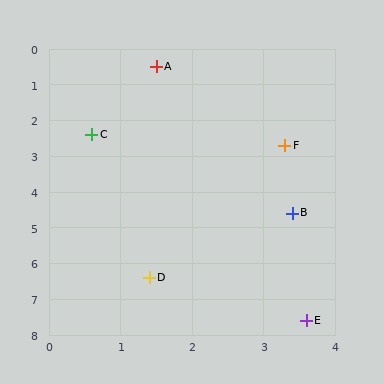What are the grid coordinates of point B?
Point B is at approximately (3.4, 4.6).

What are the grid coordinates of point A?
Point A is at approximately (1.5, 0.5).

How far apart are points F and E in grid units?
Points F and E are about 4.9 grid units apart.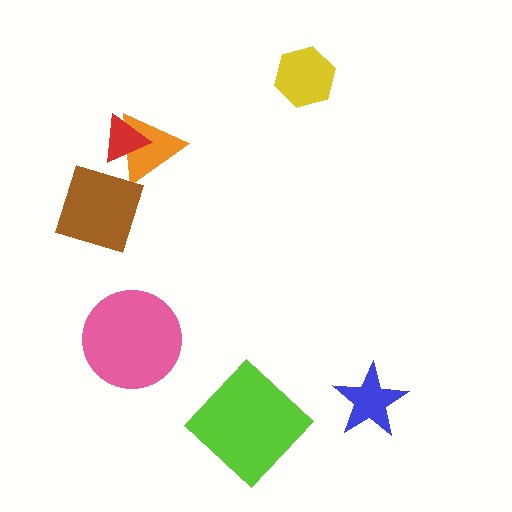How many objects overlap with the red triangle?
1 object overlaps with the red triangle.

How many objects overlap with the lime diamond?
0 objects overlap with the lime diamond.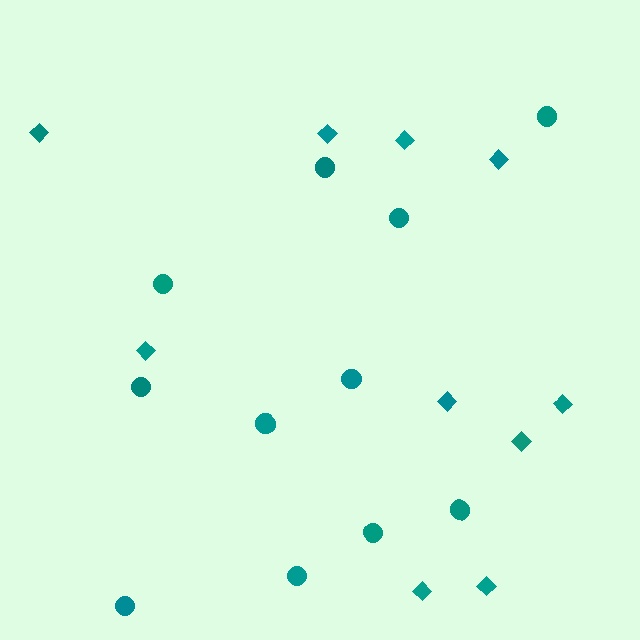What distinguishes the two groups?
There are 2 groups: one group of circles (11) and one group of diamonds (10).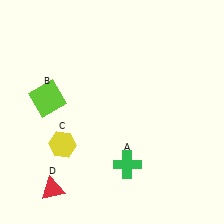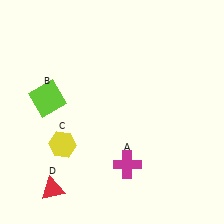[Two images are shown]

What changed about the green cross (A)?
In Image 1, A is green. In Image 2, it changed to magenta.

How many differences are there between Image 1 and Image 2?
There is 1 difference between the two images.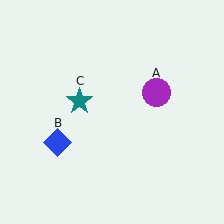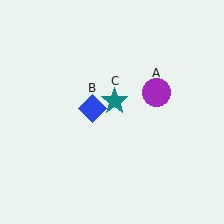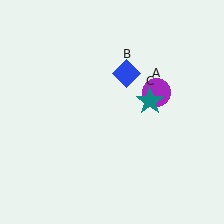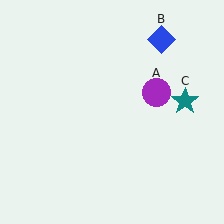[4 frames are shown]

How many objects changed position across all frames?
2 objects changed position: blue diamond (object B), teal star (object C).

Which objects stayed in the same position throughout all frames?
Purple circle (object A) remained stationary.